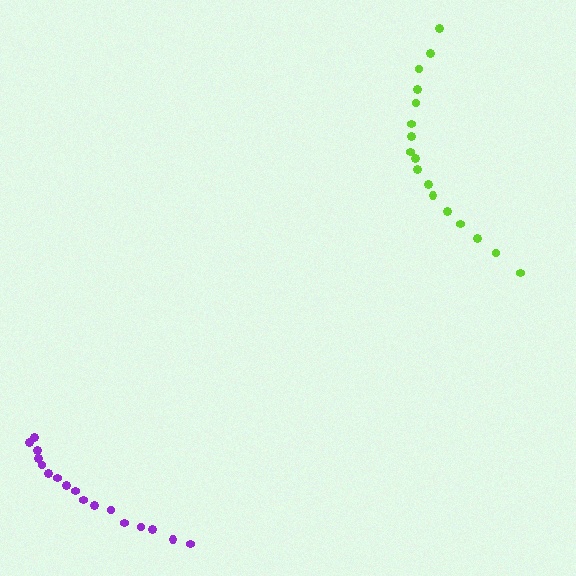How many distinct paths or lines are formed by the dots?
There are 2 distinct paths.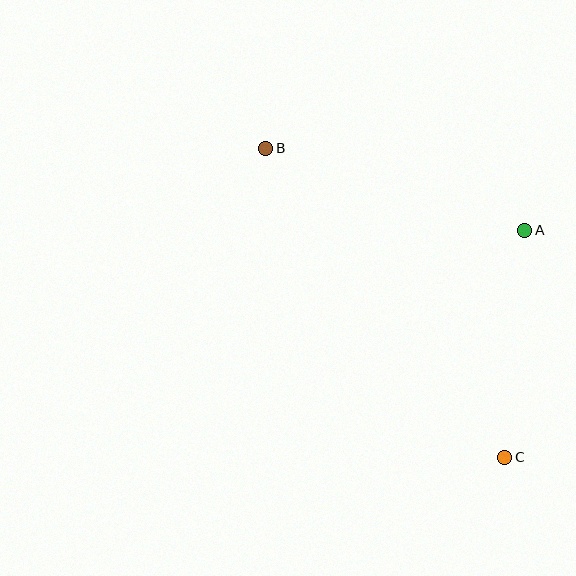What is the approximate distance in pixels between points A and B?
The distance between A and B is approximately 272 pixels.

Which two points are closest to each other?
Points A and C are closest to each other.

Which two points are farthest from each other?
Points B and C are farthest from each other.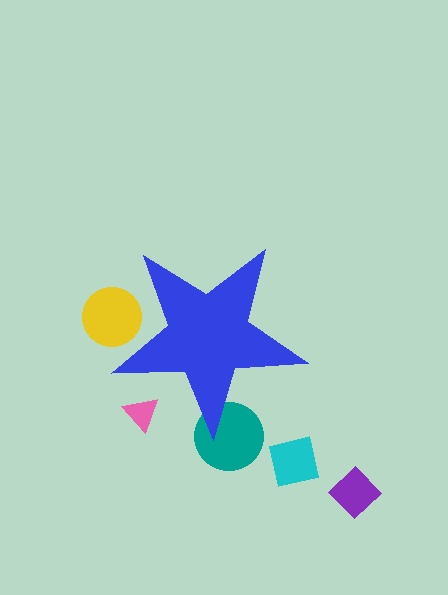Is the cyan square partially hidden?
No, the cyan square is fully visible.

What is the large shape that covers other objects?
A blue star.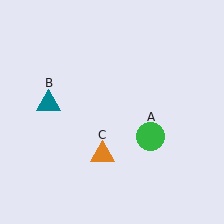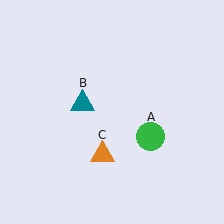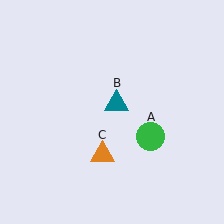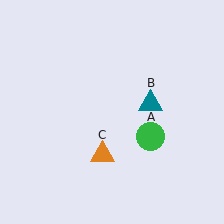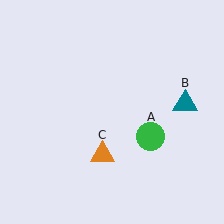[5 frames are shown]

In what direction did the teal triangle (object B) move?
The teal triangle (object B) moved right.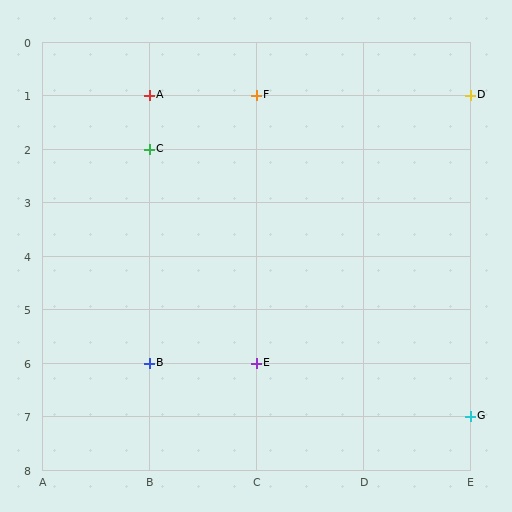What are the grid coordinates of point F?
Point F is at grid coordinates (C, 1).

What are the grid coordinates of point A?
Point A is at grid coordinates (B, 1).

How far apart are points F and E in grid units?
Points F and E are 5 rows apart.